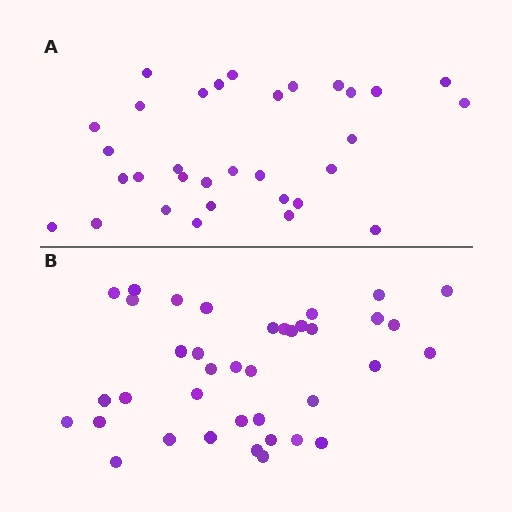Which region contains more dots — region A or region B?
Region B (the bottom region) has more dots.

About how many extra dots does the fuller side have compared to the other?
Region B has about 6 more dots than region A.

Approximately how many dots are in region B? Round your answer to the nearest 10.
About 40 dots. (The exact count is 38, which rounds to 40.)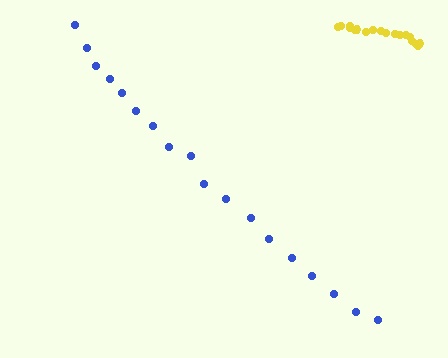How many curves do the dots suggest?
There are 2 distinct paths.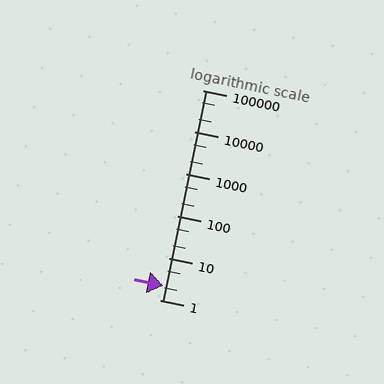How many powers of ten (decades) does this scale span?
The scale spans 5 decades, from 1 to 100000.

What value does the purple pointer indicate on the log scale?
The pointer indicates approximately 2.2.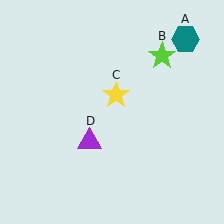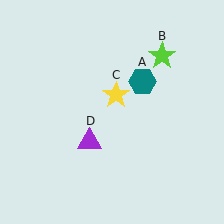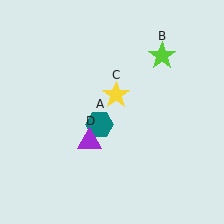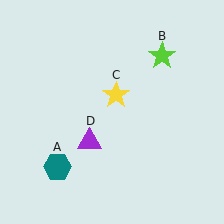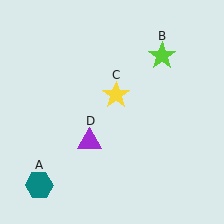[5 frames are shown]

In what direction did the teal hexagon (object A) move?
The teal hexagon (object A) moved down and to the left.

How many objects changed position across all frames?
1 object changed position: teal hexagon (object A).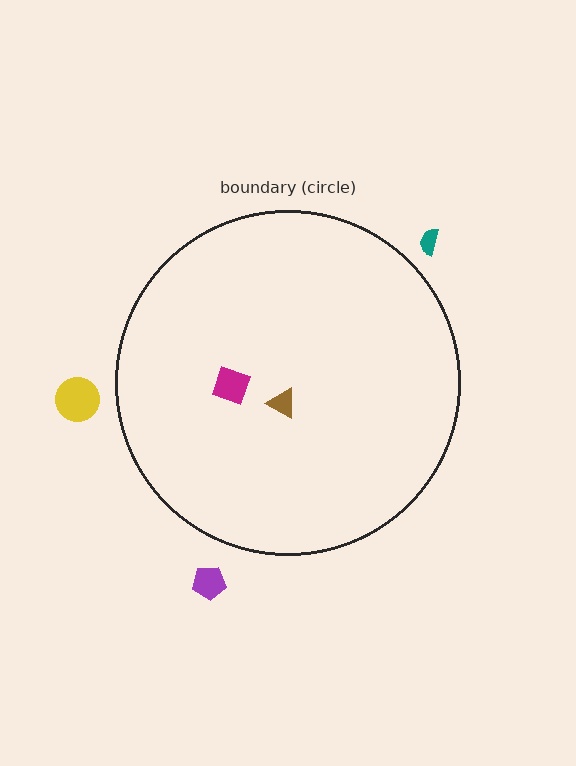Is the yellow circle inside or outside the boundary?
Outside.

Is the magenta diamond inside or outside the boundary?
Inside.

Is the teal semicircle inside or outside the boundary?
Outside.